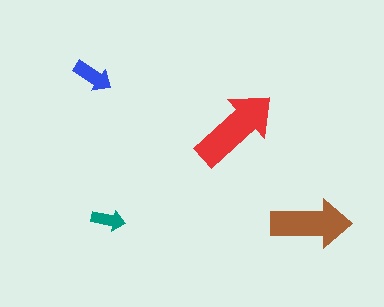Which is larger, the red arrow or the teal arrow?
The red one.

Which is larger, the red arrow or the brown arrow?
The red one.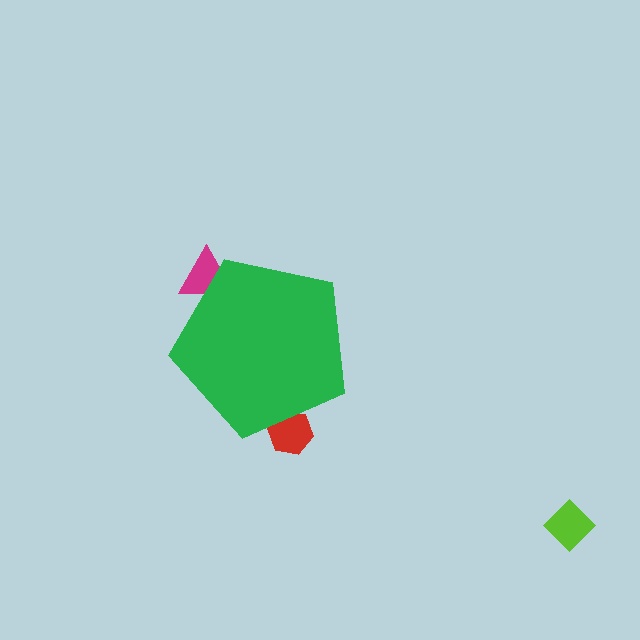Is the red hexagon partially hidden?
Yes, the red hexagon is partially hidden behind the green pentagon.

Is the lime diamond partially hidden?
No, the lime diamond is fully visible.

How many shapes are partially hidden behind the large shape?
2 shapes are partially hidden.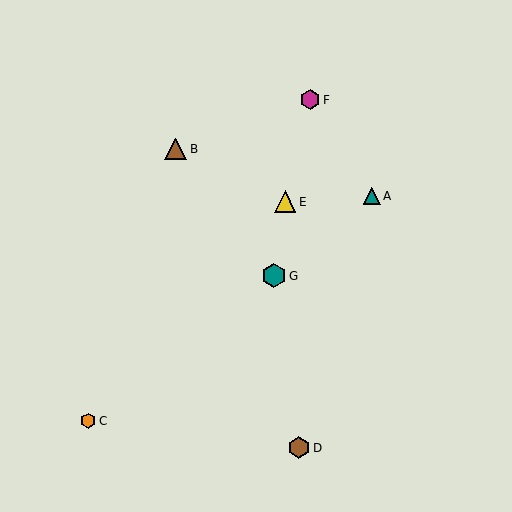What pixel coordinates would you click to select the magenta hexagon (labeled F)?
Click at (310, 100) to select the magenta hexagon F.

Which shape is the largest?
The teal hexagon (labeled G) is the largest.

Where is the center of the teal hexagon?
The center of the teal hexagon is at (274, 276).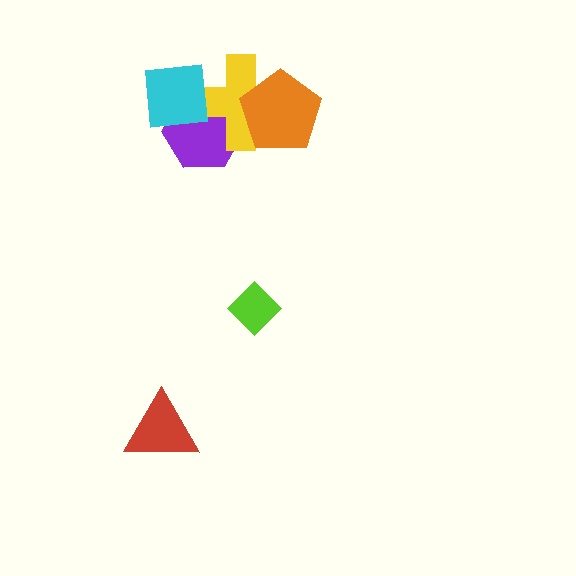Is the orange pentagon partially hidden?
No, no other shape covers it.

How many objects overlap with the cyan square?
2 objects overlap with the cyan square.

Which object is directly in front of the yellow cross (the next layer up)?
The orange pentagon is directly in front of the yellow cross.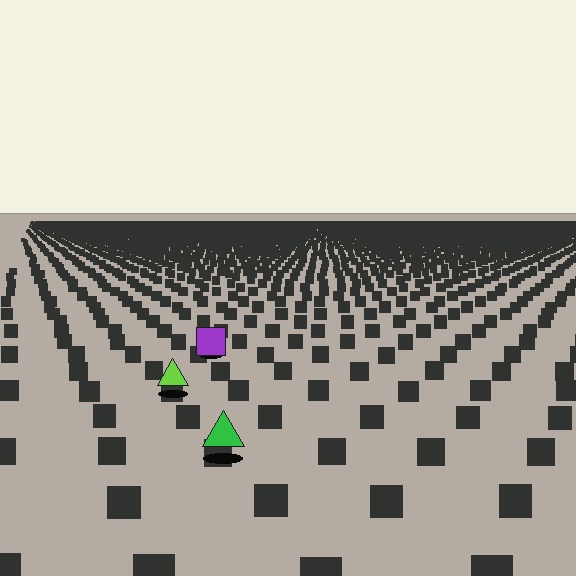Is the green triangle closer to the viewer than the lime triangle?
Yes. The green triangle is closer — you can tell from the texture gradient: the ground texture is coarser near it.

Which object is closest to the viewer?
The green triangle is closest. The texture marks near it are larger and more spread out.